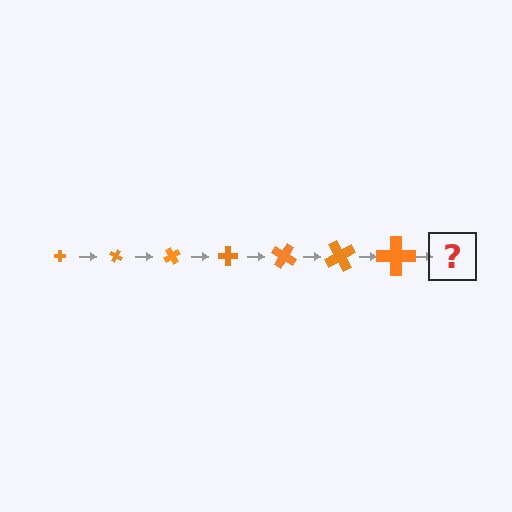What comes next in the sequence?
The next element should be a cross, larger than the previous one and rotated 210 degrees from the start.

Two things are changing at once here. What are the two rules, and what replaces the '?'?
The two rules are that the cross grows larger each step and it rotates 30 degrees each step. The '?' should be a cross, larger than the previous one and rotated 210 degrees from the start.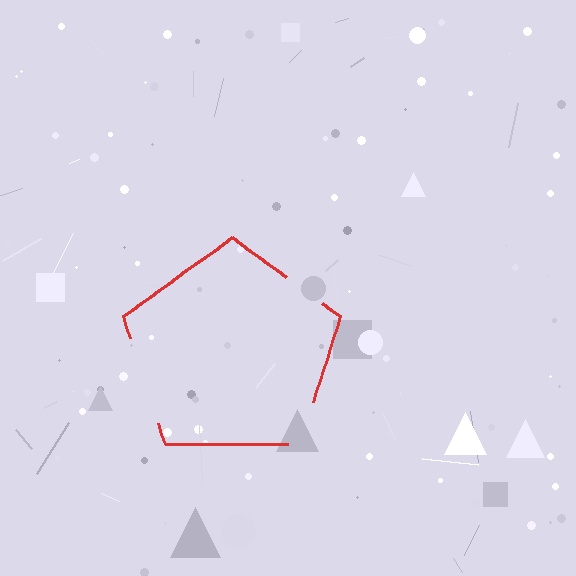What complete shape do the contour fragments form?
The contour fragments form a pentagon.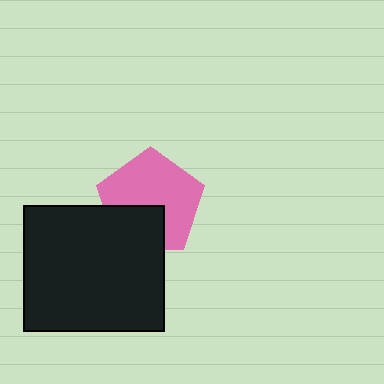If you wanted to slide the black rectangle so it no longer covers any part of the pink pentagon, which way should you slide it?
Slide it down — that is the most direct way to separate the two shapes.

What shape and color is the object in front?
The object in front is a black rectangle.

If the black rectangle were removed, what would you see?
You would see the complete pink pentagon.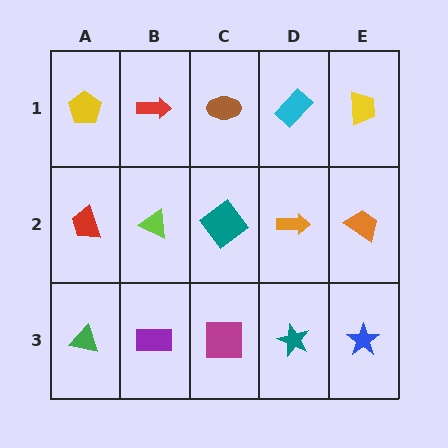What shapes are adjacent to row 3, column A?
A red trapezoid (row 2, column A), a purple rectangle (row 3, column B).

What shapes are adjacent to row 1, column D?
An orange arrow (row 2, column D), a brown ellipse (row 1, column C), a yellow trapezoid (row 1, column E).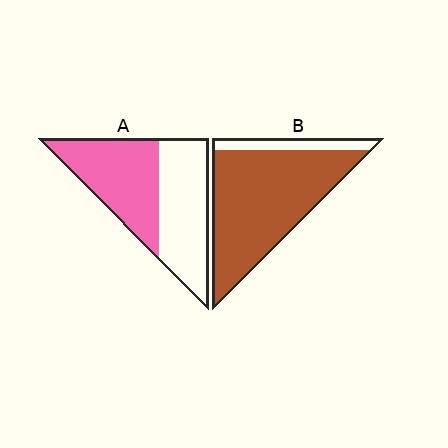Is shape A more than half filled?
Roughly half.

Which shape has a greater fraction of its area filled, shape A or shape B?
Shape B.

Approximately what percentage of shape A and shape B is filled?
A is approximately 50% and B is approximately 85%.